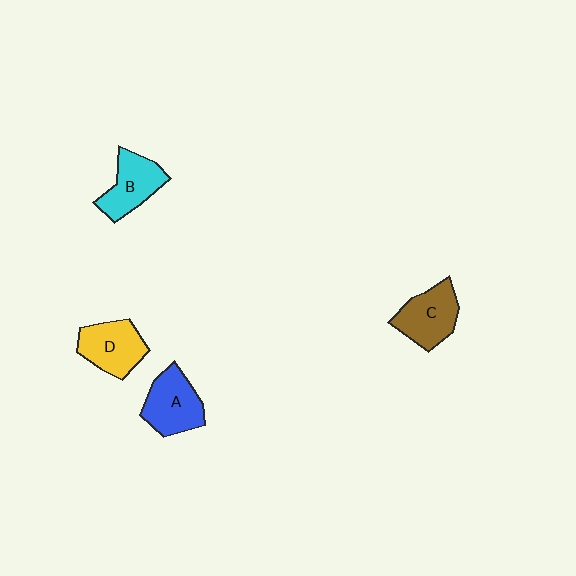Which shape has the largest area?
Shape A (blue).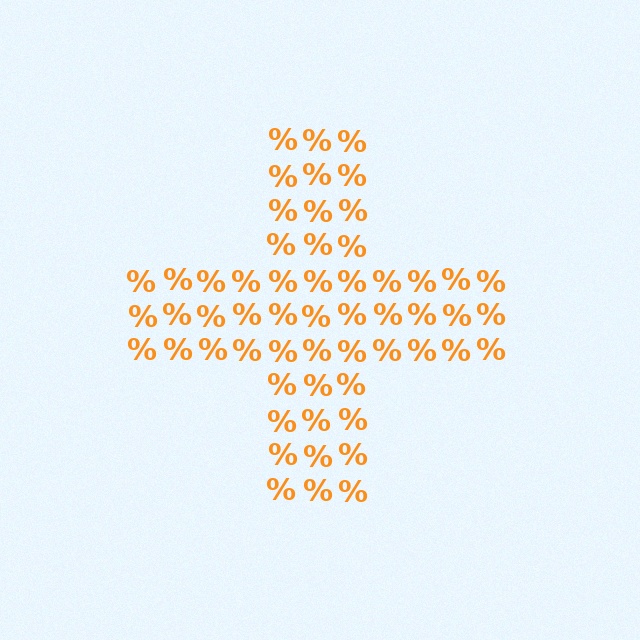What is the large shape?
The large shape is a cross.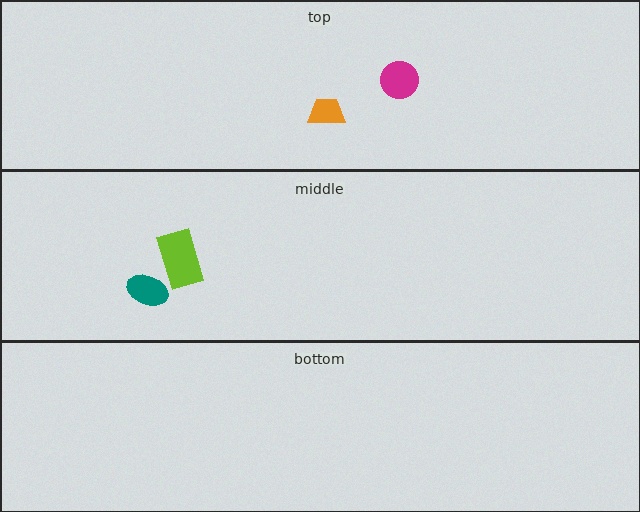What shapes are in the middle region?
The teal ellipse, the lime rectangle.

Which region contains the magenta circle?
The top region.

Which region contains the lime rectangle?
The middle region.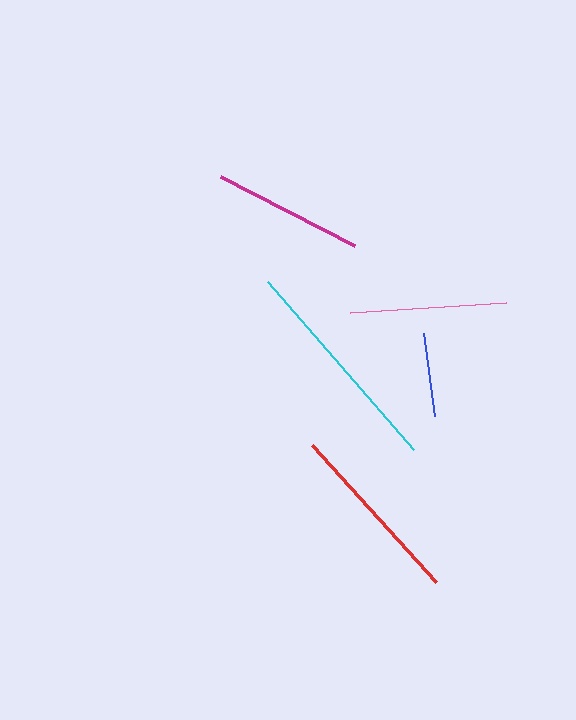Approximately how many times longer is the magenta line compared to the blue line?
The magenta line is approximately 1.8 times the length of the blue line.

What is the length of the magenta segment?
The magenta segment is approximately 151 pixels long.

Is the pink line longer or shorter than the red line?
The red line is longer than the pink line.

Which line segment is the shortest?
The blue line is the shortest at approximately 84 pixels.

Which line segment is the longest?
The cyan line is the longest at approximately 223 pixels.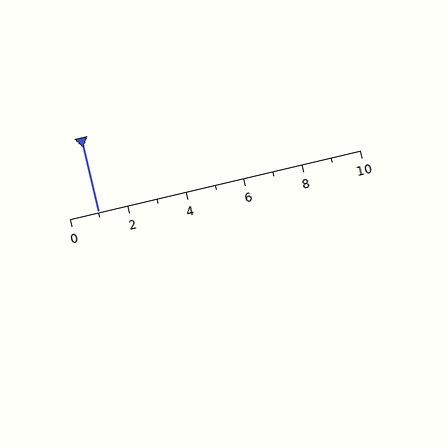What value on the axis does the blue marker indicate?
The marker indicates approximately 1.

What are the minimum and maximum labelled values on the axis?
The axis runs from 0 to 10.